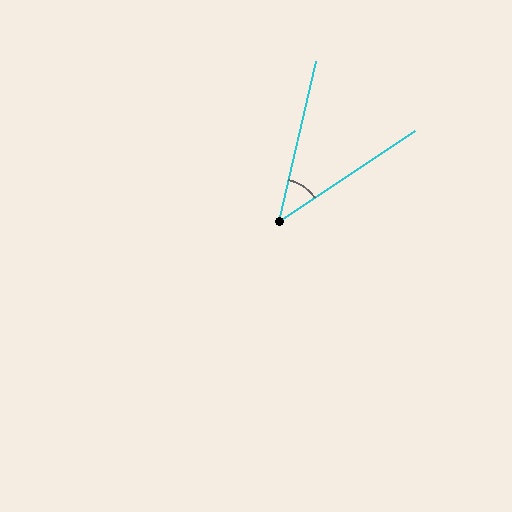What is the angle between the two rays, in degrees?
Approximately 43 degrees.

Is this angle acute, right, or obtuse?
It is acute.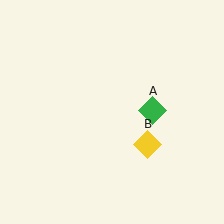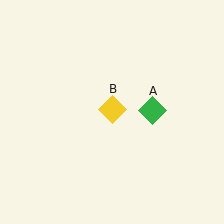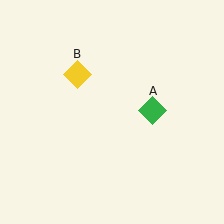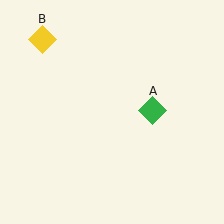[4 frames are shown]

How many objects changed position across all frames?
1 object changed position: yellow diamond (object B).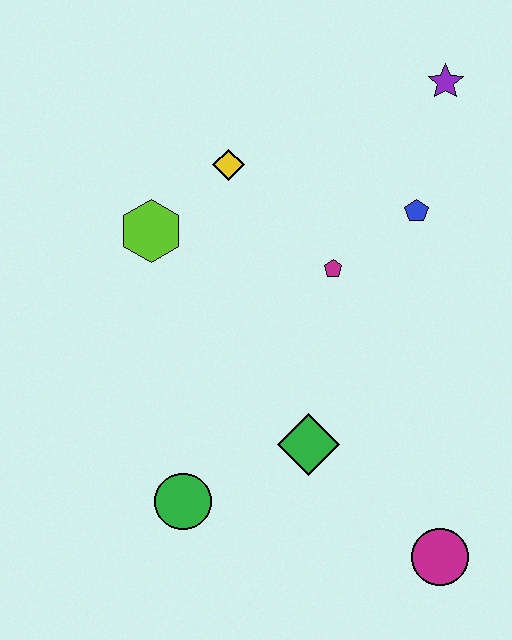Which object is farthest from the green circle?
The purple star is farthest from the green circle.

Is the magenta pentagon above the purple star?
No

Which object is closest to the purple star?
The blue pentagon is closest to the purple star.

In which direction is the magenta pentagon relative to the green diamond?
The magenta pentagon is above the green diamond.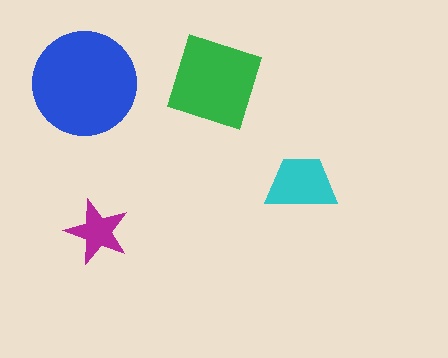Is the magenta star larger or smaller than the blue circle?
Smaller.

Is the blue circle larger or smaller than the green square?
Larger.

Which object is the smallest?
The magenta star.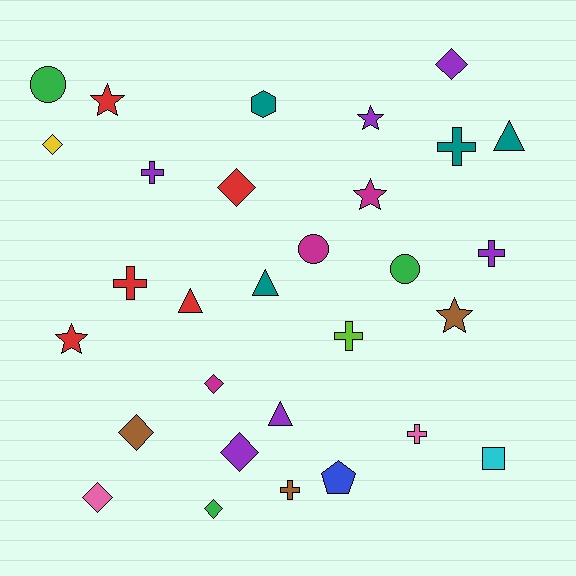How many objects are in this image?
There are 30 objects.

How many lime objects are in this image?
There is 1 lime object.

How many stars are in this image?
There are 5 stars.